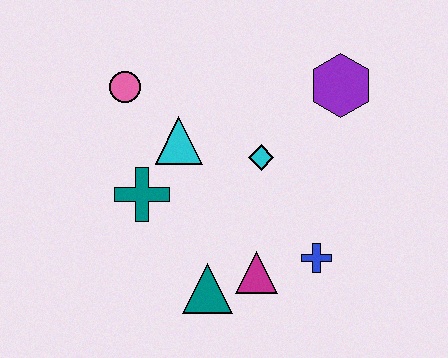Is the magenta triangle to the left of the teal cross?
No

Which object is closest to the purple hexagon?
The cyan diamond is closest to the purple hexagon.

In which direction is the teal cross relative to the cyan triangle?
The teal cross is below the cyan triangle.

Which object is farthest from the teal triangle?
The purple hexagon is farthest from the teal triangle.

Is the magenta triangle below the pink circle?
Yes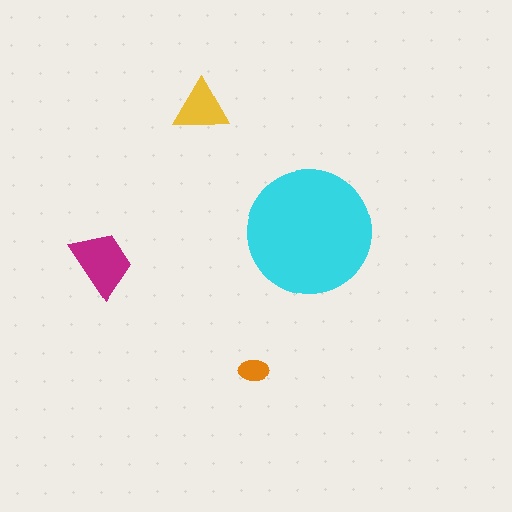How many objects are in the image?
There are 4 objects in the image.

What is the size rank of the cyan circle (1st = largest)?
1st.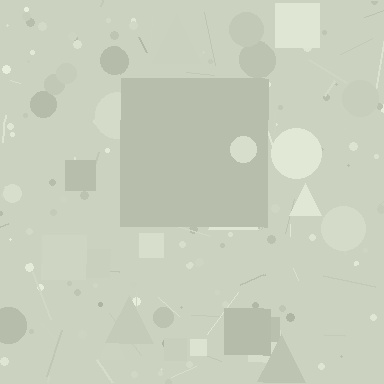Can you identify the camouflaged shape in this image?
The camouflaged shape is a square.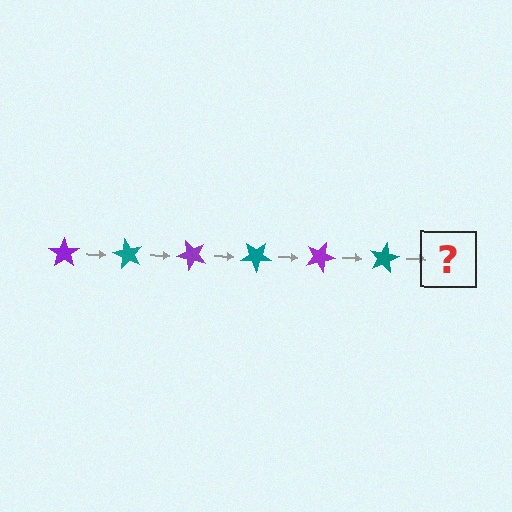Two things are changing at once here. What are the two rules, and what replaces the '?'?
The two rules are that it rotates 60 degrees each step and the color cycles through purple and teal. The '?' should be a purple star, rotated 360 degrees from the start.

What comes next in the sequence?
The next element should be a purple star, rotated 360 degrees from the start.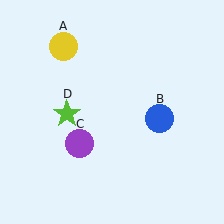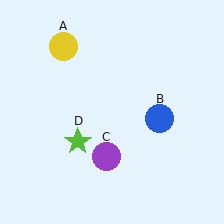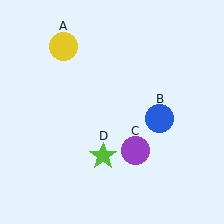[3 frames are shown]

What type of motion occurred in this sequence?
The purple circle (object C), lime star (object D) rotated counterclockwise around the center of the scene.